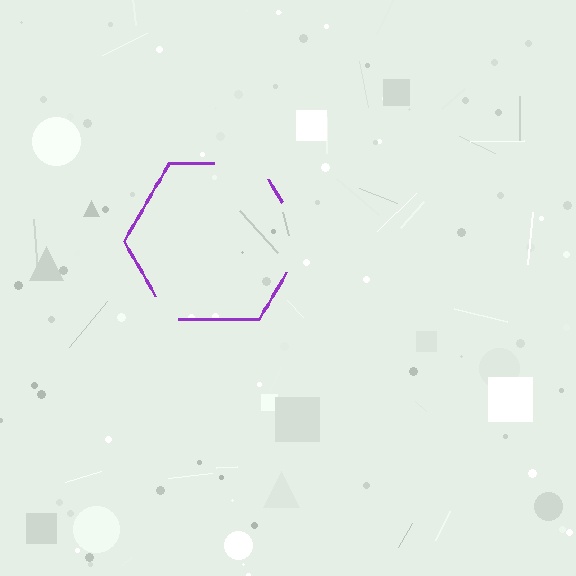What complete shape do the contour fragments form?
The contour fragments form a hexagon.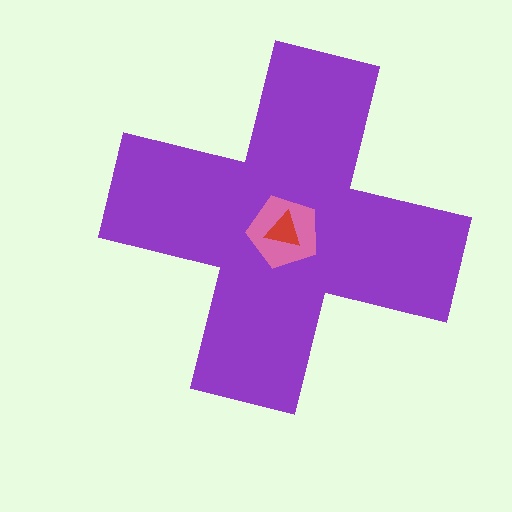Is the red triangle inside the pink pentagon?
Yes.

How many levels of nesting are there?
3.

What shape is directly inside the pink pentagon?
The red triangle.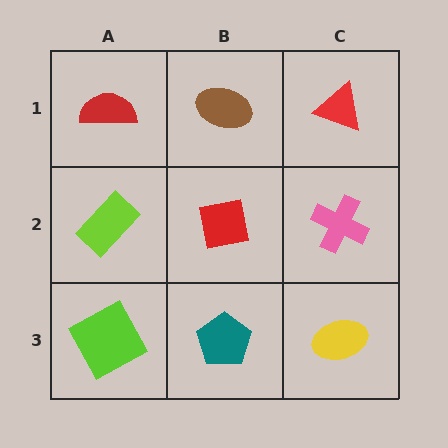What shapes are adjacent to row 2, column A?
A red semicircle (row 1, column A), a lime square (row 3, column A), a red square (row 2, column B).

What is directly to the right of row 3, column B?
A yellow ellipse.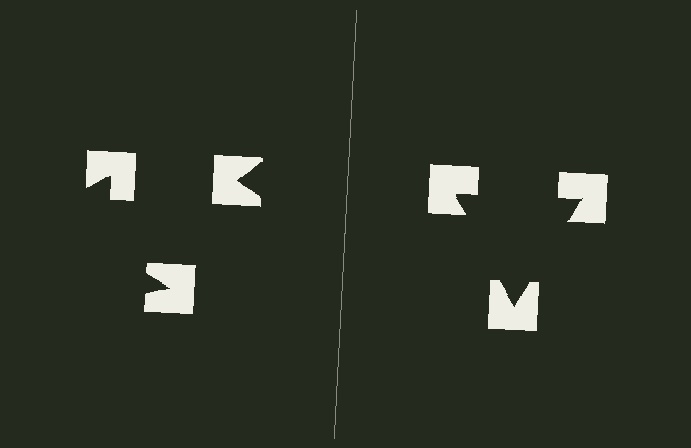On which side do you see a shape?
An illusory triangle appears on the right side. On the left side the wedge cuts are rotated, so no coherent shape forms.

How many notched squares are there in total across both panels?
6 — 3 on each side.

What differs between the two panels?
The notched squares are positioned identically on both sides; only the wedge orientations differ. On the right they align to a triangle; on the left they are misaligned.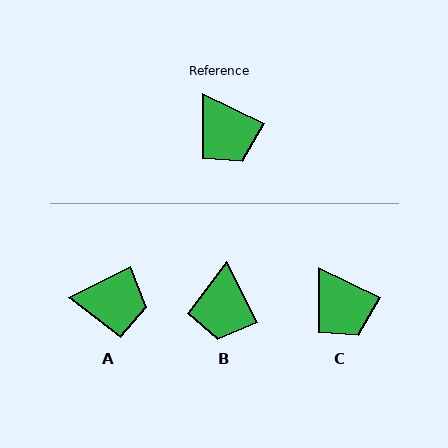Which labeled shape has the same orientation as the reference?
C.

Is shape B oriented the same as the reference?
No, it is off by about 37 degrees.